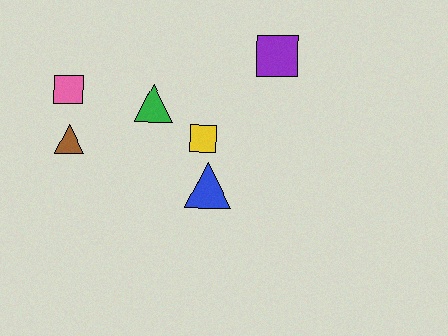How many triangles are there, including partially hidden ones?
There are 3 triangles.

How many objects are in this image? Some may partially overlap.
There are 6 objects.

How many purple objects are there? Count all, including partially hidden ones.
There is 1 purple object.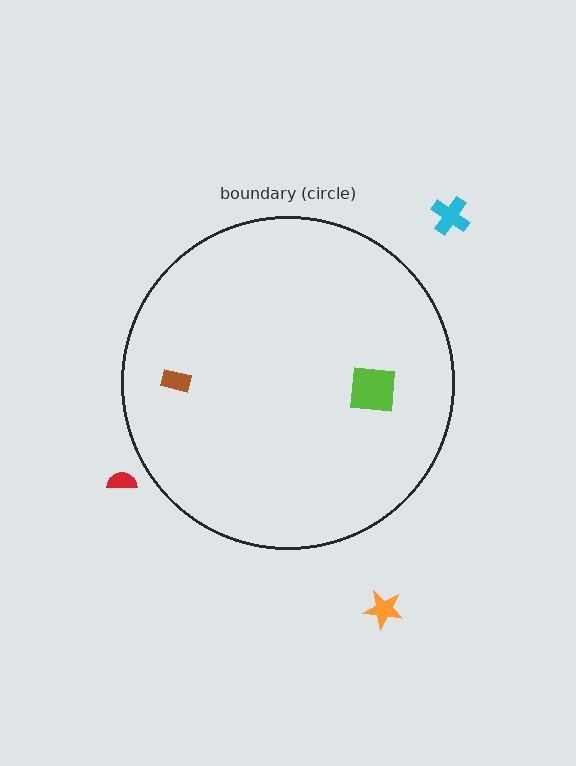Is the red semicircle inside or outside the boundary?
Outside.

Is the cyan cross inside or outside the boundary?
Outside.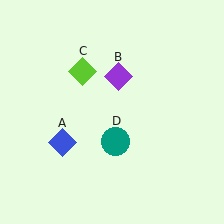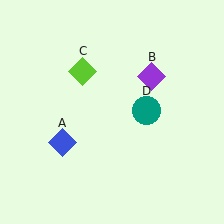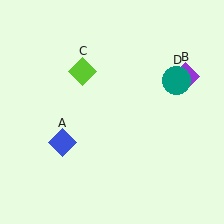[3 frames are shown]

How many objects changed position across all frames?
2 objects changed position: purple diamond (object B), teal circle (object D).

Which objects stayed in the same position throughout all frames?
Blue diamond (object A) and lime diamond (object C) remained stationary.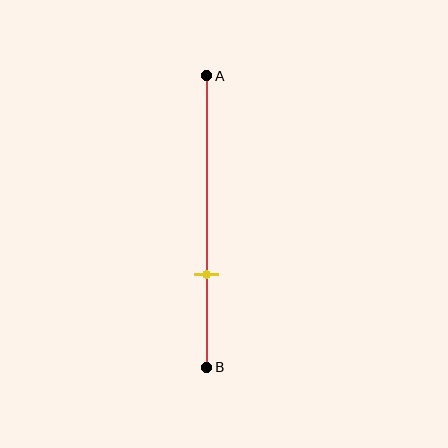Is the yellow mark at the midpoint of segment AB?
No, the mark is at about 70% from A, not at the 50% midpoint.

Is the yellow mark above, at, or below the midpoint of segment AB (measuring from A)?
The yellow mark is below the midpoint of segment AB.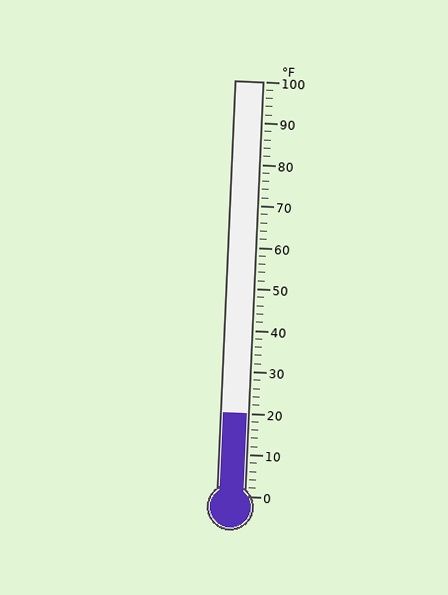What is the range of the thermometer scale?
The thermometer scale ranges from 0°F to 100°F.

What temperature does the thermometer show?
The thermometer shows approximately 20°F.